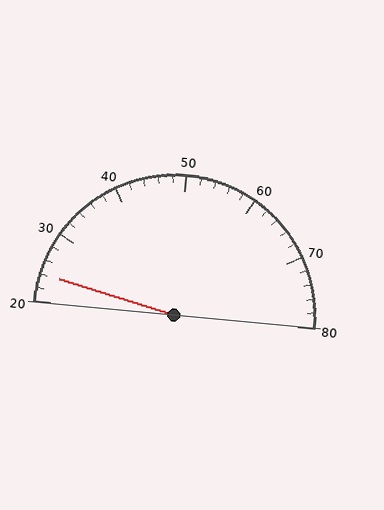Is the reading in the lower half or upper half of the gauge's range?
The reading is in the lower half of the range (20 to 80).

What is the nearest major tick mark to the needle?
The nearest major tick mark is 20.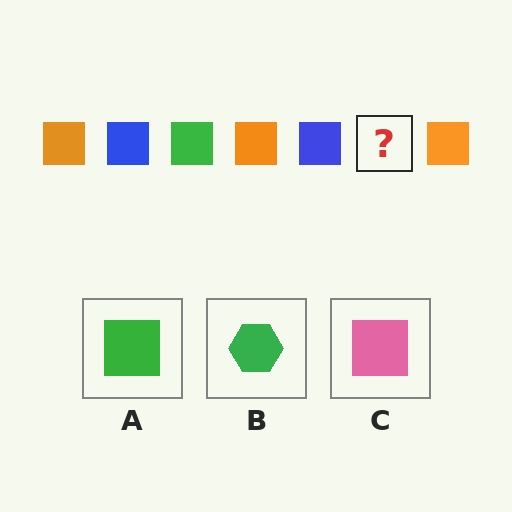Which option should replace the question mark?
Option A.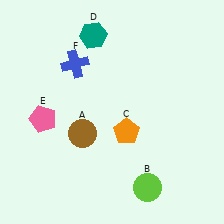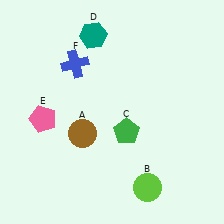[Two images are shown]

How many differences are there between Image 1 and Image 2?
There is 1 difference between the two images.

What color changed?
The pentagon (C) changed from orange in Image 1 to green in Image 2.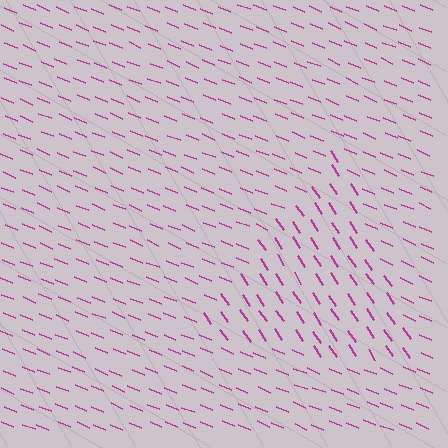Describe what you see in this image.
The image is filled with small magenta line segments. A triangle region in the image has lines oriented differently from the surrounding lines, creating a visible texture boundary.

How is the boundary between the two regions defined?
The boundary is defined purely by a change in line orientation (approximately 34 degrees difference). All lines are the same color and thickness.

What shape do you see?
I see a triangle.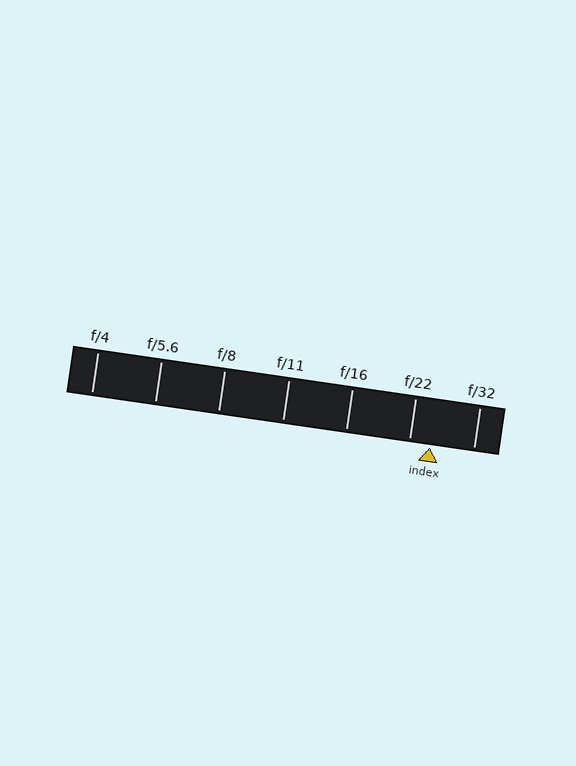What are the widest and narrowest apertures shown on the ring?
The widest aperture shown is f/4 and the narrowest is f/32.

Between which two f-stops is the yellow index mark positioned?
The index mark is between f/22 and f/32.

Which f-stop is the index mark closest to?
The index mark is closest to f/22.